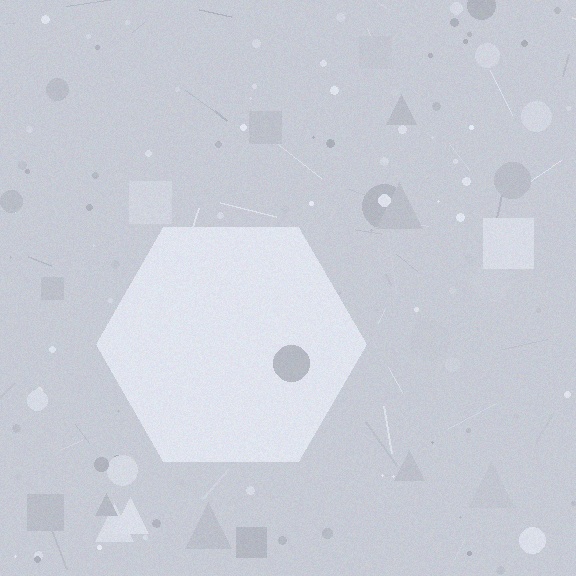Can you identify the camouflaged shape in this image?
The camouflaged shape is a hexagon.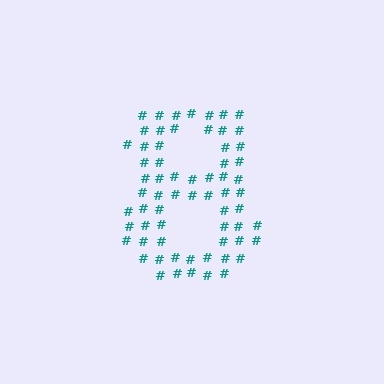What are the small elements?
The small elements are hash symbols.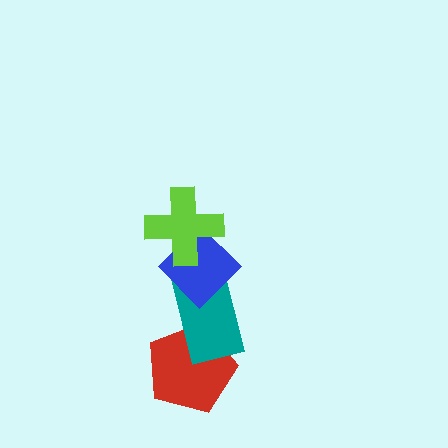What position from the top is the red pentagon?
The red pentagon is 4th from the top.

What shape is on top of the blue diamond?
The lime cross is on top of the blue diamond.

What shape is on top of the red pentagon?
The teal rectangle is on top of the red pentagon.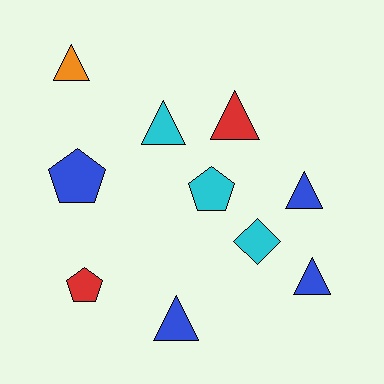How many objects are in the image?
There are 10 objects.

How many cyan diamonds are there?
There is 1 cyan diamond.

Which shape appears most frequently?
Triangle, with 6 objects.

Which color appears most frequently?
Blue, with 4 objects.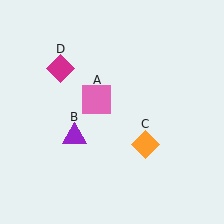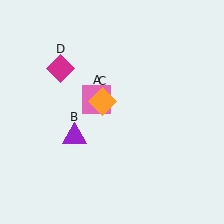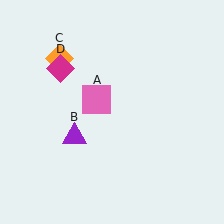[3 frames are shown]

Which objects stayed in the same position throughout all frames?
Pink square (object A) and purple triangle (object B) and magenta diamond (object D) remained stationary.